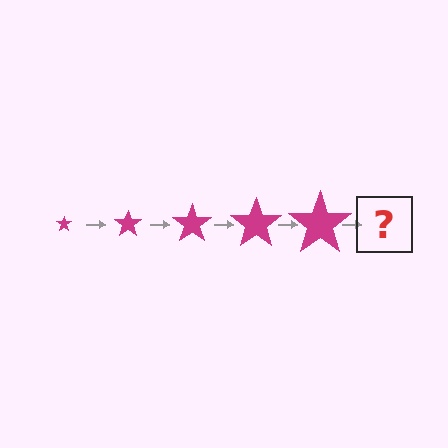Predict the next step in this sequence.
The next step is a magenta star, larger than the previous one.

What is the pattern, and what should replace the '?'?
The pattern is that the star gets progressively larger each step. The '?' should be a magenta star, larger than the previous one.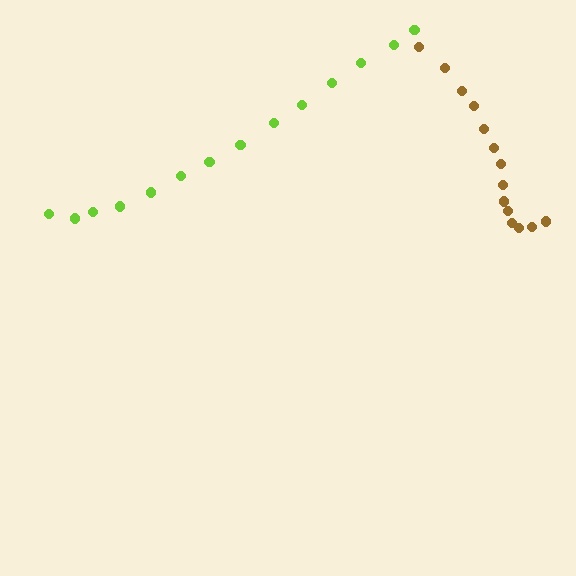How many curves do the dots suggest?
There are 2 distinct paths.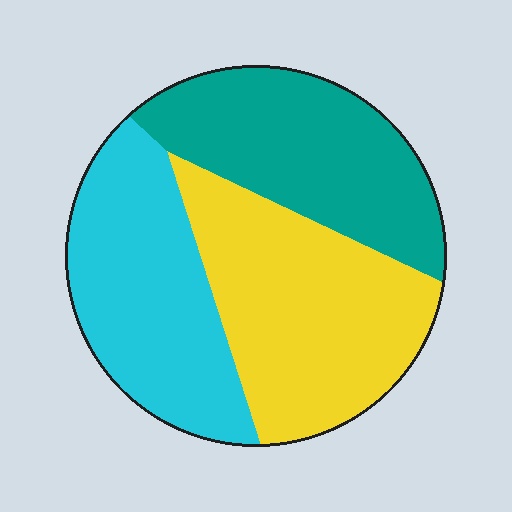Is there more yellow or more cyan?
Yellow.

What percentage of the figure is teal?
Teal covers 31% of the figure.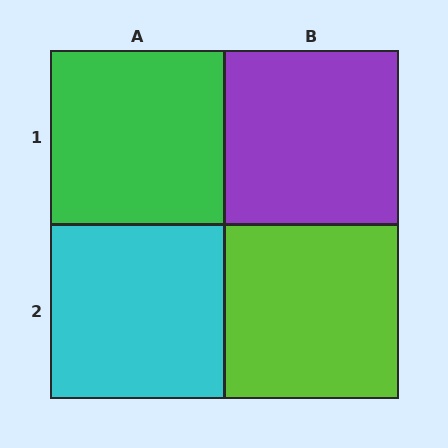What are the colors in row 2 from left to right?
Cyan, lime.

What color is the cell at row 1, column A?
Green.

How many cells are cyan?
1 cell is cyan.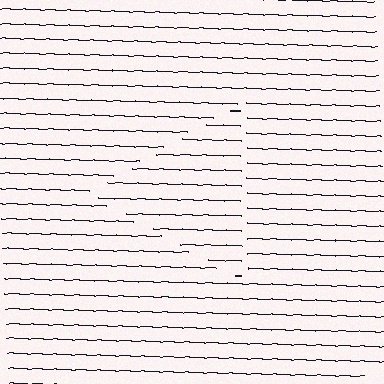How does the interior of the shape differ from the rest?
The interior of the shape contains the same grating, shifted by half a period — the contour is defined by the phase discontinuity where line-ends from the inner and outer gratings abut.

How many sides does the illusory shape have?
3 sides — the line-ends trace a triangle.